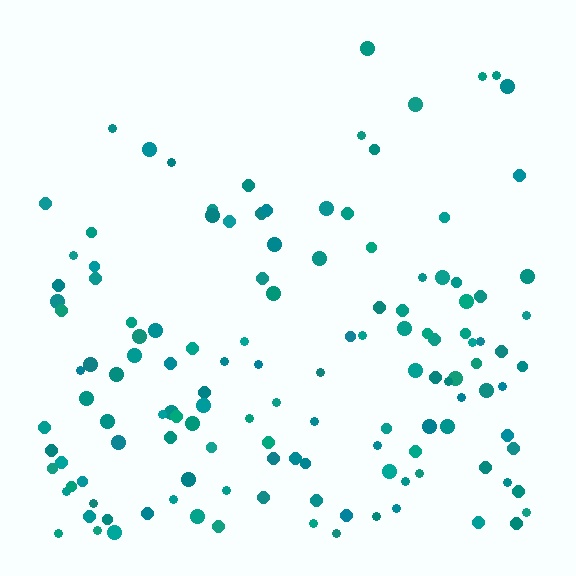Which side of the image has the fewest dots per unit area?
The top.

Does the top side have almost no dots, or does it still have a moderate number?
Still a moderate number, just noticeably fewer than the bottom.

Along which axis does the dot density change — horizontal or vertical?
Vertical.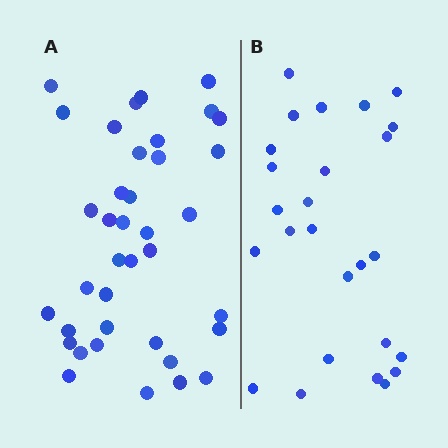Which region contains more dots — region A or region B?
Region A (the left region) has more dots.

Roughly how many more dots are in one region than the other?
Region A has roughly 12 or so more dots than region B.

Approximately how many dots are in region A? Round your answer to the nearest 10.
About 40 dots. (The exact count is 38, which rounds to 40.)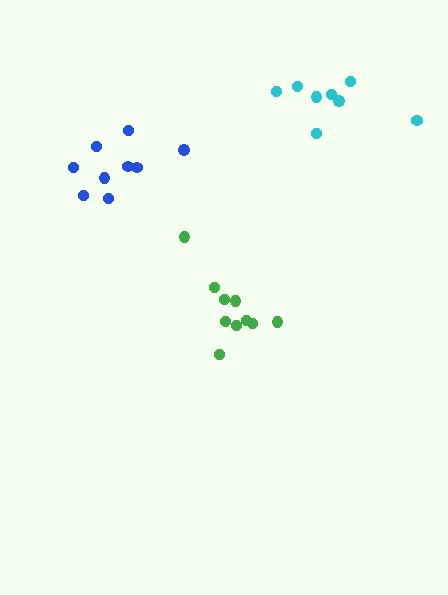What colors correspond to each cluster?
The clusters are colored: blue, green, cyan.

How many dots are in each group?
Group 1: 9 dots, Group 2: 10 dots, Group 3: 8 dots (27 total).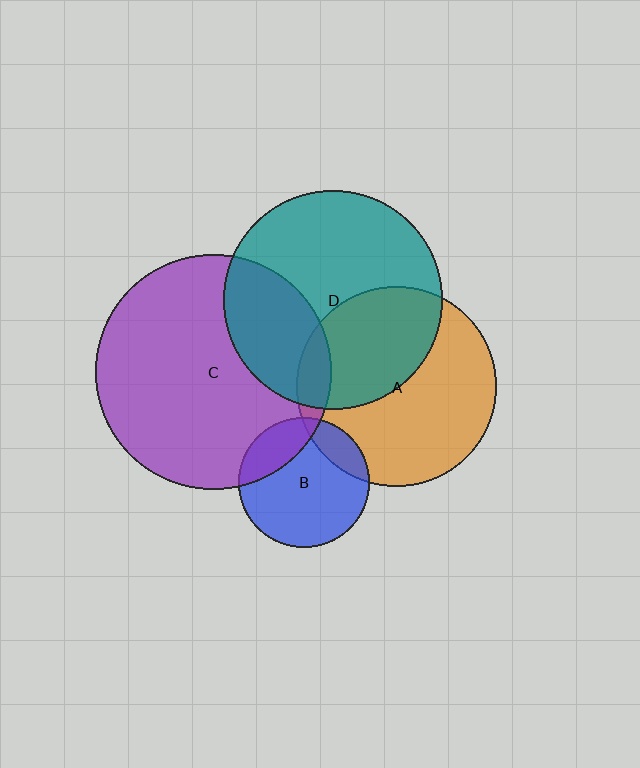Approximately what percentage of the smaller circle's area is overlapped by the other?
Approximately 15%.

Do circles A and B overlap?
Yes.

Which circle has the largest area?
Circle C (purple).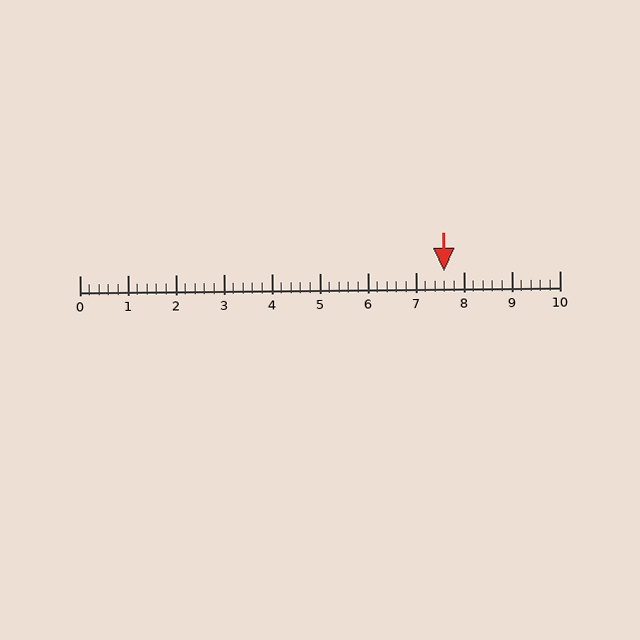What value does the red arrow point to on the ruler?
The red arrow points to approximately 7.6.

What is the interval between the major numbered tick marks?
The major tick marks are spaced 1 units apart.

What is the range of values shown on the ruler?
The ruler shows values from 0 to 10.